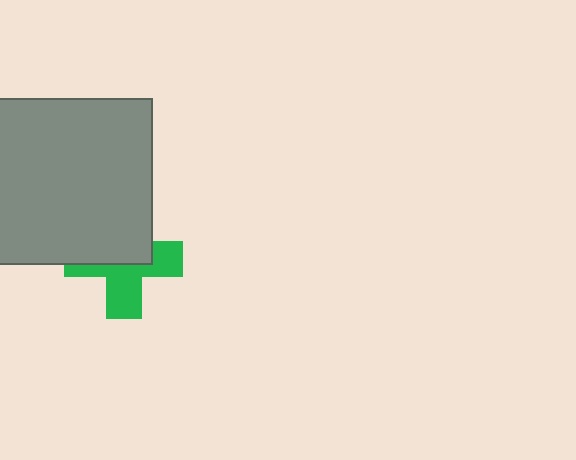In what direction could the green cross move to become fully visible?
The green cross could move down. That would shift it out from behind the gray square entirely.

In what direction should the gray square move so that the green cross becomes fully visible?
The gray square should move up. That is the shortest direction to clear the overlap and leave the green cross fully visible.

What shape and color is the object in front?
The object in front is a gray square.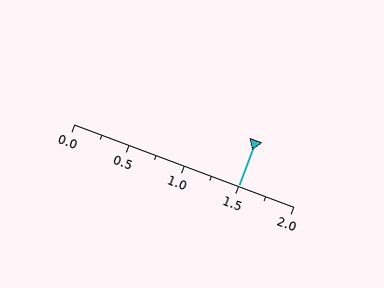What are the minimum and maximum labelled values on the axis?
The axis runs from 0.0 to 2.0.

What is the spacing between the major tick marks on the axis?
The major ticks are spaced 0.5 apart.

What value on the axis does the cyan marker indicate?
The marker indicates approximately 1.5.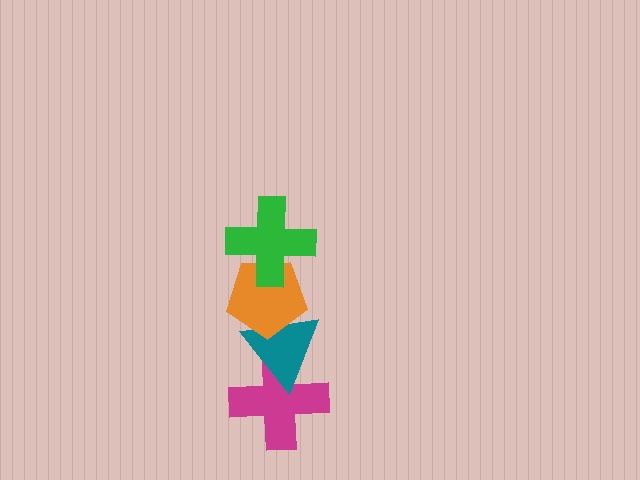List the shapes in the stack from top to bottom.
From top to bottom: the green cross, the orange pentagon, the teal triangle, the magenta cross.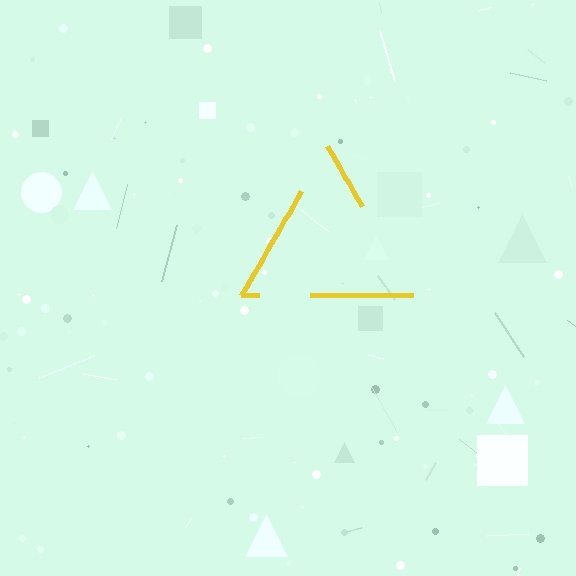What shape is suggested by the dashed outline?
The dashed outline suggests a triangle.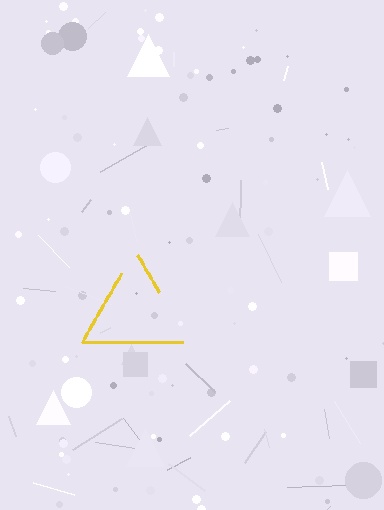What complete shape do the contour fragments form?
The contour fragments form a triangle.